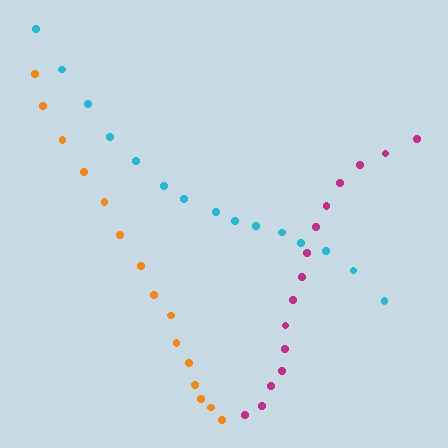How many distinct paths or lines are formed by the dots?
There are 3 distinct paths.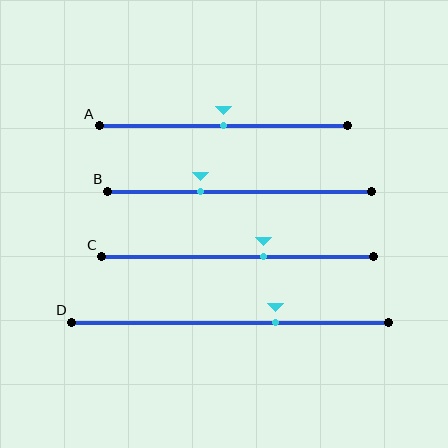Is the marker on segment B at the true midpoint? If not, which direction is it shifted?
No, the marker on segment B is shifted to the left by about 15% of the segment length.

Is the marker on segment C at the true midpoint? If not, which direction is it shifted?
No, the marker on segment C is shifted to the right by about 10% of the segment length.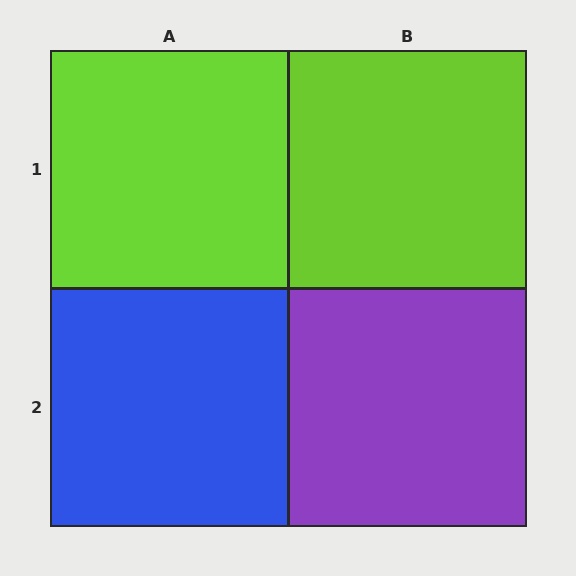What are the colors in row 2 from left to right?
Blue, purple.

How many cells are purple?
1 cell is purple.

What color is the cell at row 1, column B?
Lime.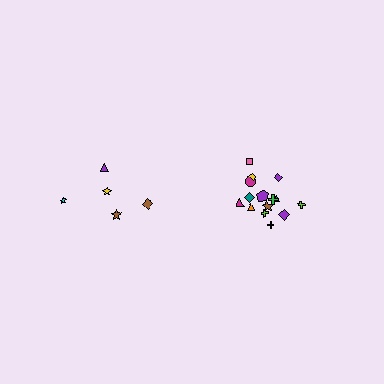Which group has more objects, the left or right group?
The right group.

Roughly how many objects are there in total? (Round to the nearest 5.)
Roughly 20 objects in total.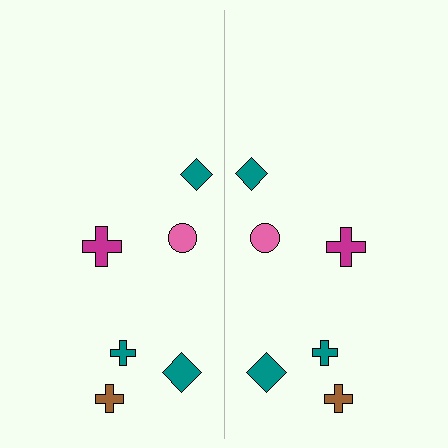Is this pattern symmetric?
Yes, this pattern has bilateral (reflection) symmetry.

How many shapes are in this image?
There are 12 shapes in this image.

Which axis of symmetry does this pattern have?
The pattern has a vertical axis of symmetry running through the center of the image.